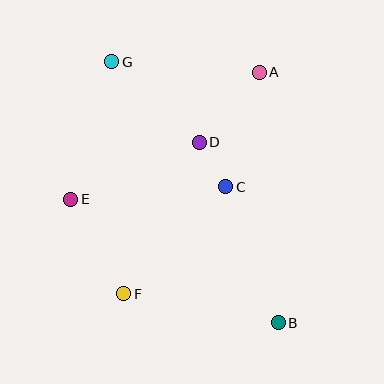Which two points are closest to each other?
Points C and D are closest to each other.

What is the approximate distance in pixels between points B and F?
The distance between B and F is approximately 157 pixels.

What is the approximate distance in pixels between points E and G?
The distance between E and G is approximately 143 pixels.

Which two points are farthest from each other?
Points B and G are farthest from each other.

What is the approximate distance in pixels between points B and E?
The distance between B and E is approximately 242 pixels.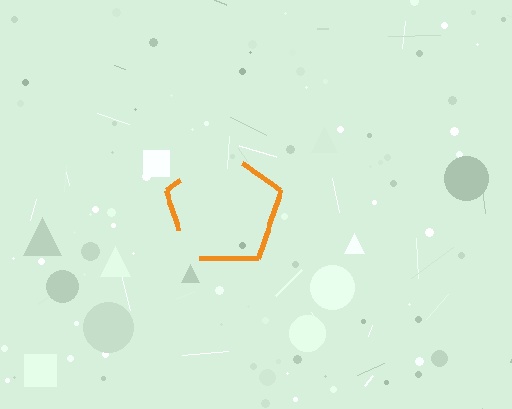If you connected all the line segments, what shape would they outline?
They would outline a pentagon.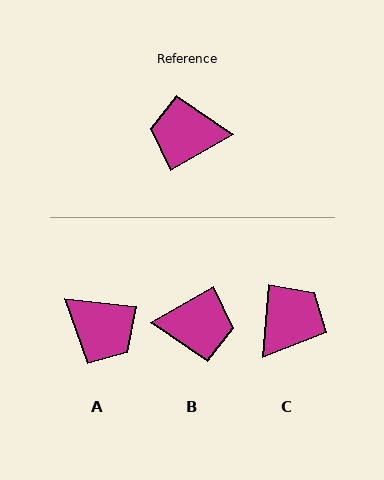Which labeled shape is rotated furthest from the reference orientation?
B, about 179 degrees away.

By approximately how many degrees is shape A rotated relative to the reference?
Approximately 144 degrees counter-clockwise.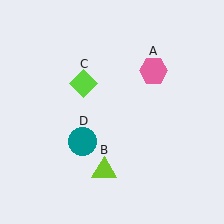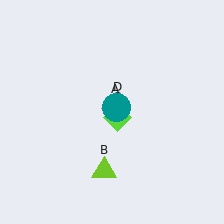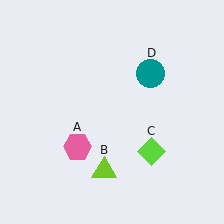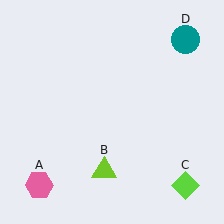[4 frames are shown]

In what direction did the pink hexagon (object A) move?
The pink hexagon (object A) moved down and to the left.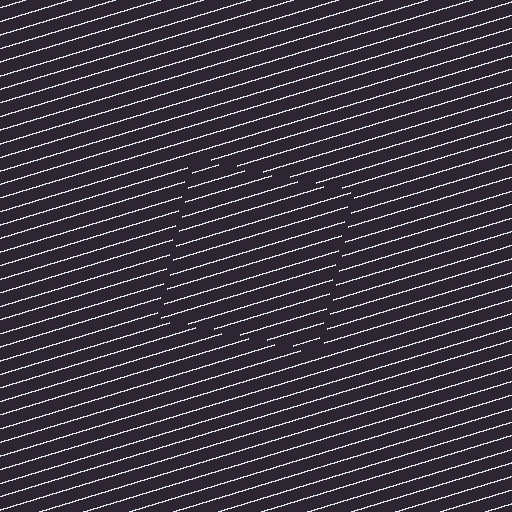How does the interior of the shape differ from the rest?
The interior of the shape contains the same grating, shifted by half a period — the contour is defined by the phase discontinuity where line-ends from the inner and outer gratings abut.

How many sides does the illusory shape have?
4 sides — the line-ends trace a square.